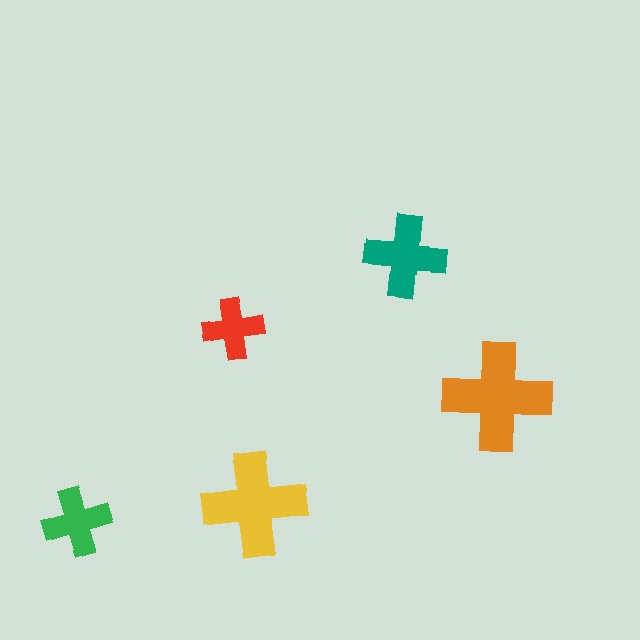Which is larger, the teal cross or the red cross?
The teal one.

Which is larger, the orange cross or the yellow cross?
The orange one.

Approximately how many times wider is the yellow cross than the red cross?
About 1.5 times wider.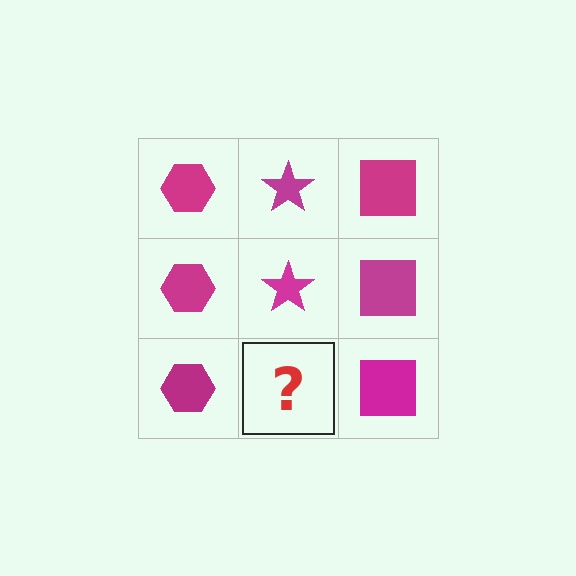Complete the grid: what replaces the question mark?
The question mark should be replaced with a magenta star.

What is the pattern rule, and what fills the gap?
The rule is that each column has a consistent shape. The gap should be filled with a magenta star.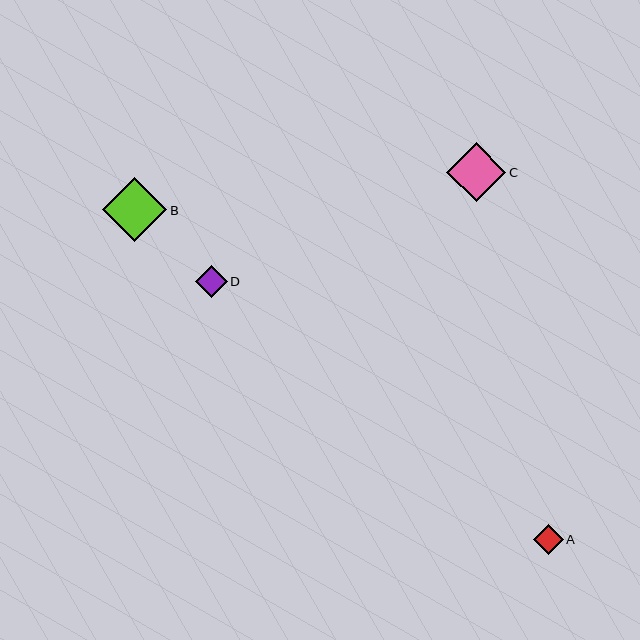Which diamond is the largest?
Diamond B is the largest with a size of approximately 64 pixels.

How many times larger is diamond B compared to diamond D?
Diamond B is approximately 2.0 times the size of diamond D.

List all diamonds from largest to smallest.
From largest to smallest: B, C, D, A.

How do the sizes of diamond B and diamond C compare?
Diamond B and diamond C are approximately the same size.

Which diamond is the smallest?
Diamond A is the smallest with a size of approximately 29 pixels.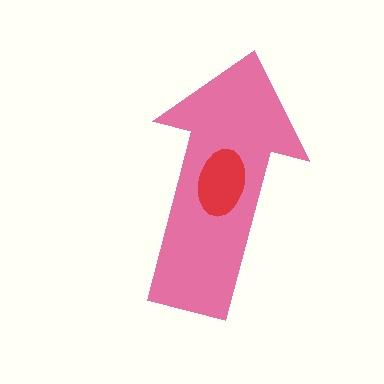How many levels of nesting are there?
2.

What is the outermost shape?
The pink arrow.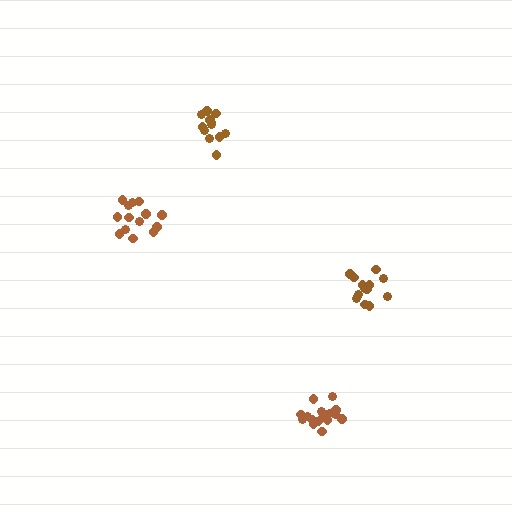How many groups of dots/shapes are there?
There are 4 groups.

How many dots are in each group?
Group 1: 12 dots, Group 2: 14 dots, Group 3: 16 dots, Group 4: 13 dots (55 total).